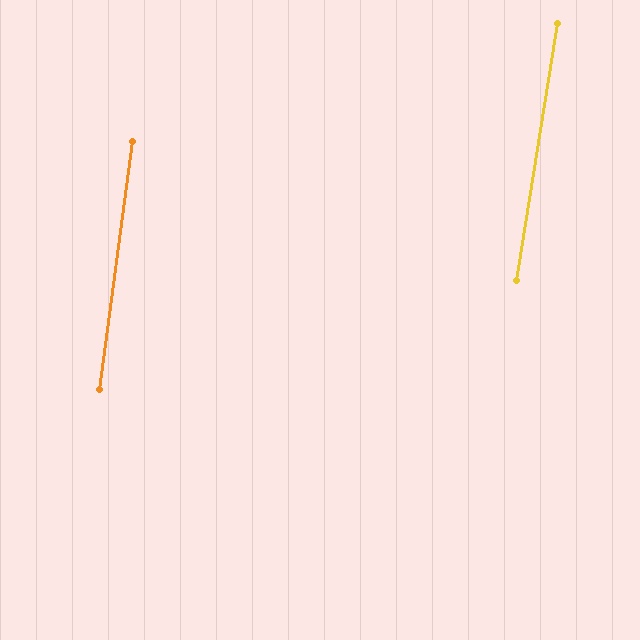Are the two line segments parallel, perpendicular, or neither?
Parallel — their directions differ by only 1.5°.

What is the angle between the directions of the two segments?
Approximately 2 degrees.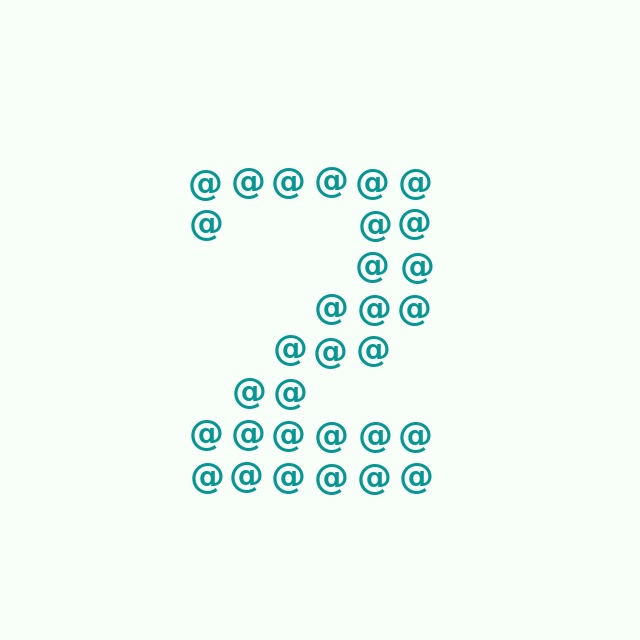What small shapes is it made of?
It is made of small at signs.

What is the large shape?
The large shape is the digit 2.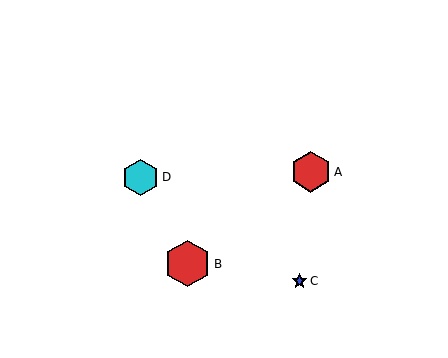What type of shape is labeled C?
Shape C is a blue star.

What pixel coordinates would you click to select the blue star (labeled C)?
Click at (299, 281) to select the blue star C.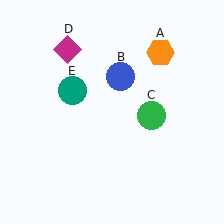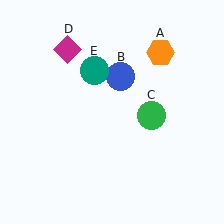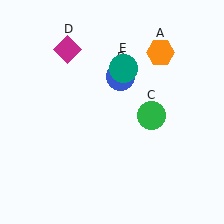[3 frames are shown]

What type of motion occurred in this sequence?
The teal circle (object E) rotated clockwise around the center of the scene.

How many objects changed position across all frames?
1 object changed position: teal circle (object E).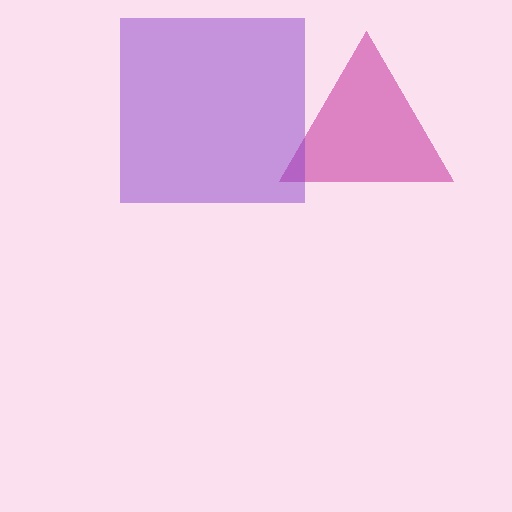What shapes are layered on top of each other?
The layered shapes are: a magenta triangle, a purple square.